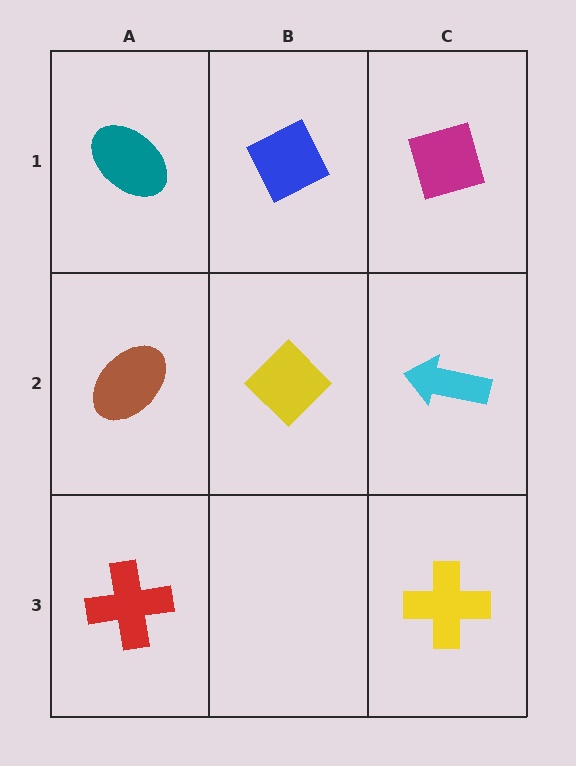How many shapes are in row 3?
2 shapes.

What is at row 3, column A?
A red cross.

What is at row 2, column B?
A yellow diamond.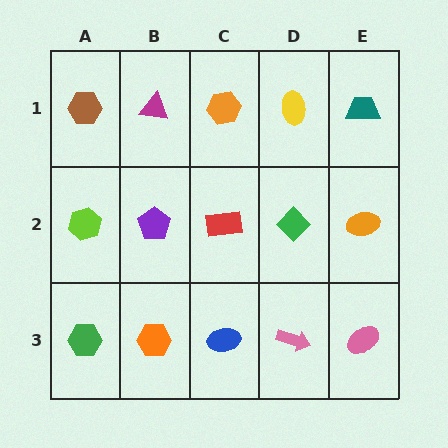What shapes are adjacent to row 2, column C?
An orange hexagon (row 1, column C), a blue ellipse (row 3, column C), a purple pentagon (row 2, column B), a green diamond (row 2, column D).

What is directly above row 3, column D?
A green diamond.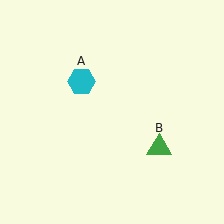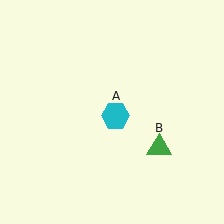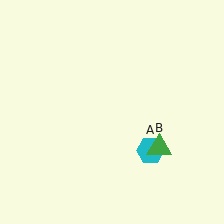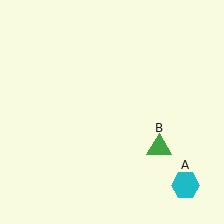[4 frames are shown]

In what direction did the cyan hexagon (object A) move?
The cyan hexagon (object A) moved down and to the right.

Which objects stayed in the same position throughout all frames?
Green triangle (object B) remained stationary.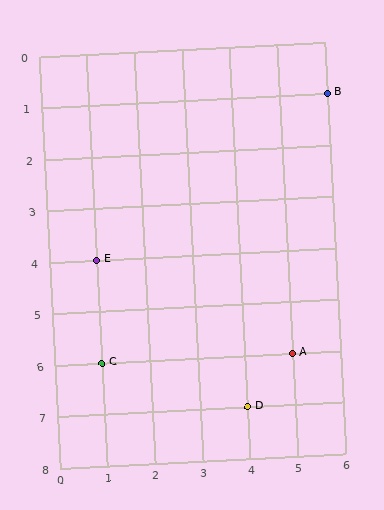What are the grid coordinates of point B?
Point B is at grid coordinates (6, 1).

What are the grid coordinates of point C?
Point C is at grid coordinates (1, 6).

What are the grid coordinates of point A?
Point A is at grid coordinates (5, 6).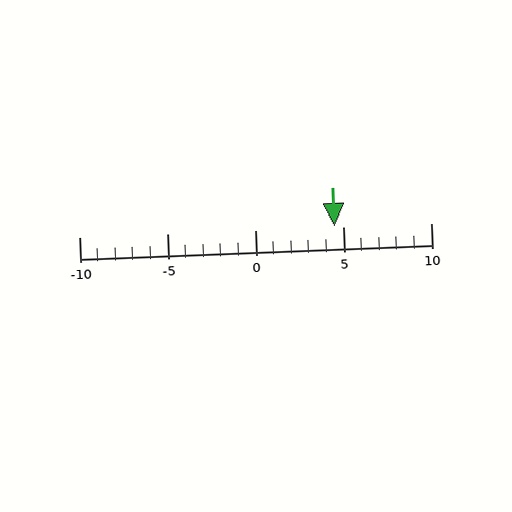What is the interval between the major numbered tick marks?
The major tick marks are spaced 5 units apart.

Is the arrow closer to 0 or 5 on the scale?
The arrow is closer to 5.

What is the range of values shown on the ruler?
The ruler shows values from -10 to 10.